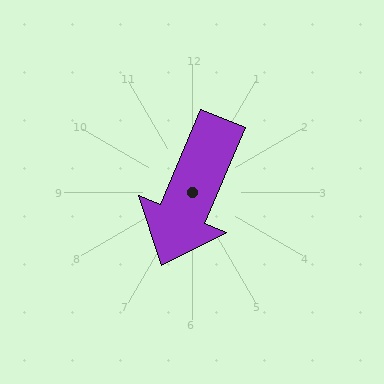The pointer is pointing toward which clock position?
Roughly 7 o'clock.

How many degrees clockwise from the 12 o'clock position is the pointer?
Approximately 203 degrees.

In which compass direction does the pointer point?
Southwest.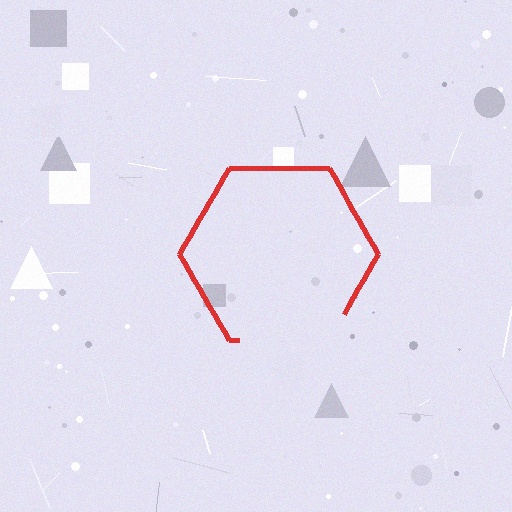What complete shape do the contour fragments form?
The contour fragments form a hexagon.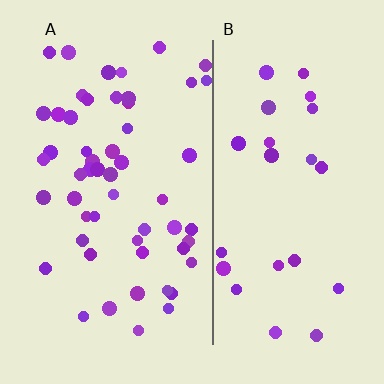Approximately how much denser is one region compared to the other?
Approximately 2.2× — region A over region B.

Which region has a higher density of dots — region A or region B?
A (the left).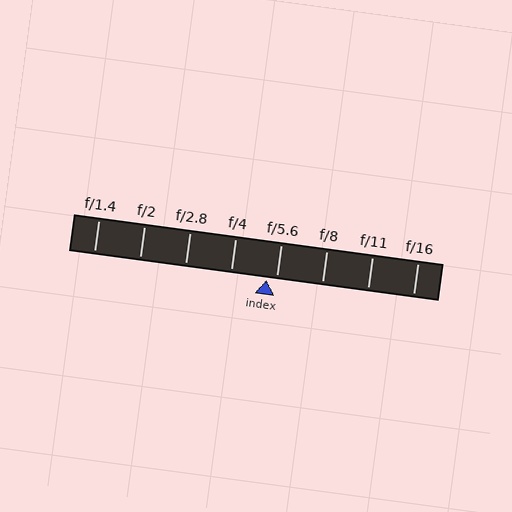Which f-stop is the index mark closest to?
The index mark is closest to f/5.6.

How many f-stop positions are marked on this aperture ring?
There are 8 f-stop positions marked.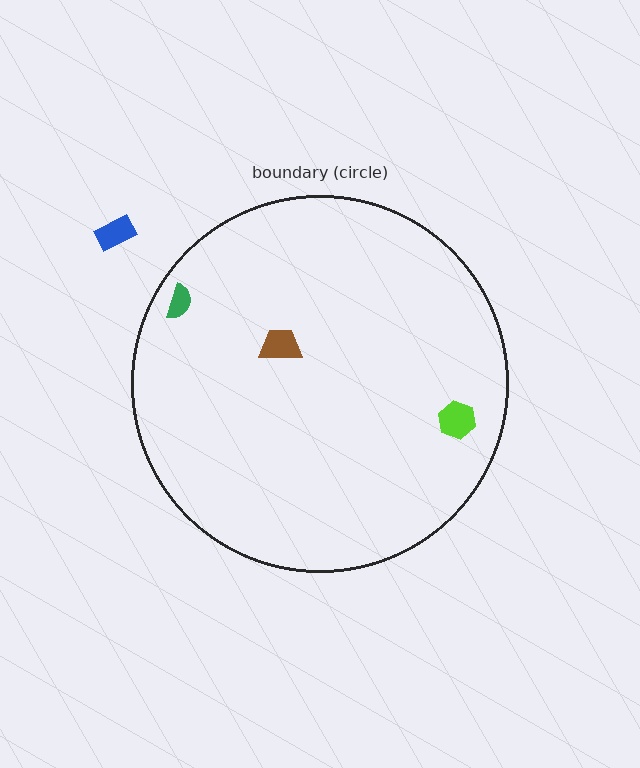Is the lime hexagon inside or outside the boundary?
Inside.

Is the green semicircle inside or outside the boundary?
Inside.